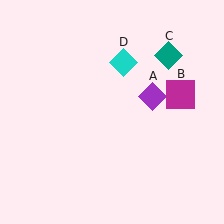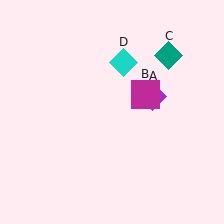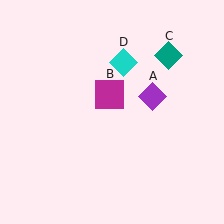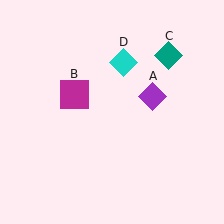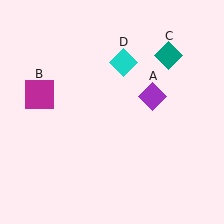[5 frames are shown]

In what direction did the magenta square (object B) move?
The magenta square (object B) moved left.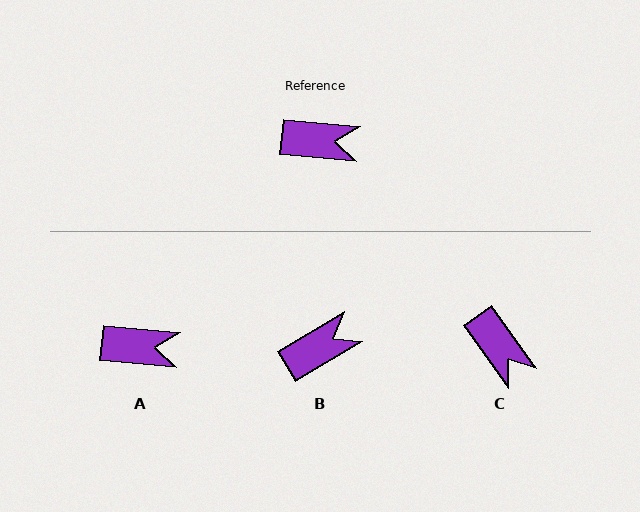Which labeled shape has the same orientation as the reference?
A.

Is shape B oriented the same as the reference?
No, it is off by about 36 degrees.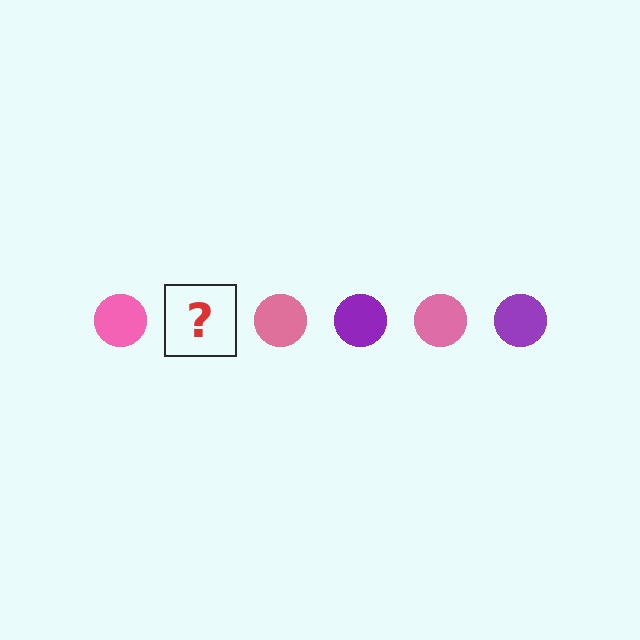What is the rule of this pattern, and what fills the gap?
The rule is that the pattern cycles through pink, purple circles. The gap should be filled with a purple circle.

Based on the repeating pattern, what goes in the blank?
The blank should be a purple circle.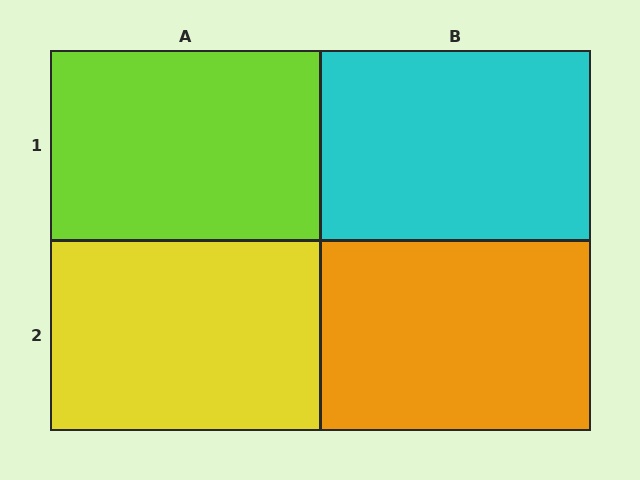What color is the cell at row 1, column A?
Lime.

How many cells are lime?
1 cell is lime.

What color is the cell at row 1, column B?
Cyan.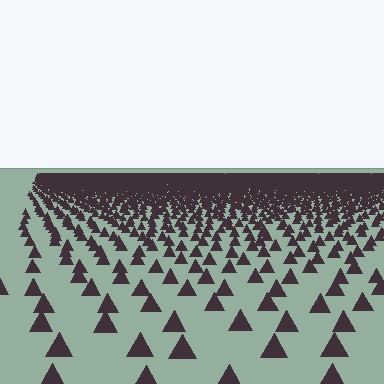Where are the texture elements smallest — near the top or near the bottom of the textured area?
Near the top.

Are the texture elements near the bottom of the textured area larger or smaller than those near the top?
Larger. Near the bottom, elements are closer to the viewer and appear at a bigger on-screen size.